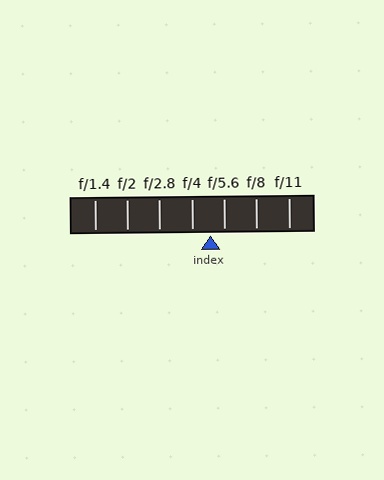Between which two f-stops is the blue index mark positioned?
The index mark is between f/4 and f/5.6.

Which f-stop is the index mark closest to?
The index mark is closest to f/5.6.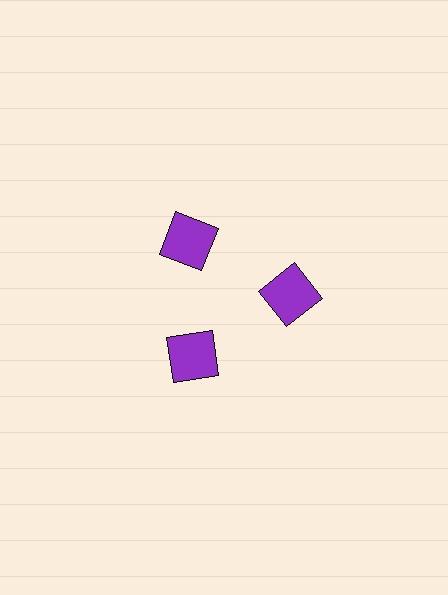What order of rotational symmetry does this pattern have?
This pattern has 3-fold rotational symmetry.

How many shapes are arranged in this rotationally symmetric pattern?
There are 3 shapes, arranged in 3 groups of 1.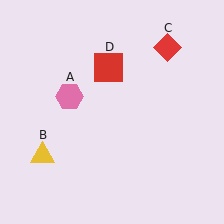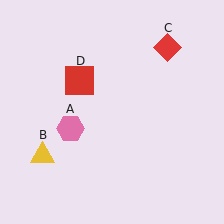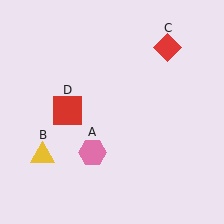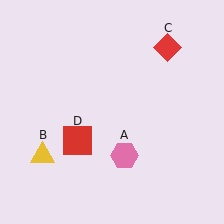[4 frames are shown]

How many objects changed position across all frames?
2 objects changed position: pink hexagon (object A), red square (object D).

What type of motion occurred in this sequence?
The pink hexagon (object A), red square (object D) rotated counterclockwise around the center of the scene.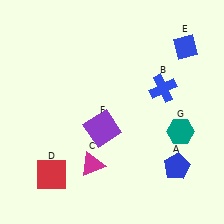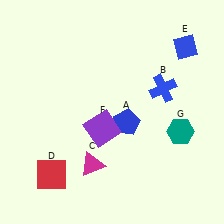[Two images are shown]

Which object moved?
The blue pentagon (A) moved left.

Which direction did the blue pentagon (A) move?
The blue pentagon (A) moved left.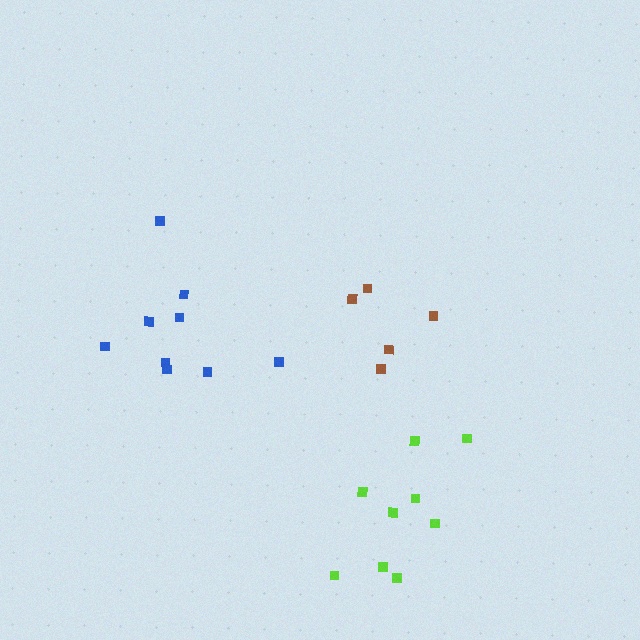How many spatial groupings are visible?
There are 3 spatial groupings.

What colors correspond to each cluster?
The clusters are colored: brown, blue, lime.